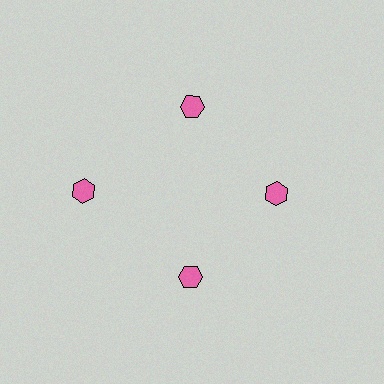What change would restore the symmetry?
The symmetry would be restored by moving it inward, back onto the ring so that all 4 hexagons sit at equal angles and equal distance from the center.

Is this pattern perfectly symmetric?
No. The 4 pink hexagons are arranged in a ring, but one element near the 9 o'clock position is pushed outward from the center, breaking the 4-fold rotational symmetry.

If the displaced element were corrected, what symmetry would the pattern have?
It would have 4-fold rotational symmetry — the pattern would map onto itself every 90 degrees.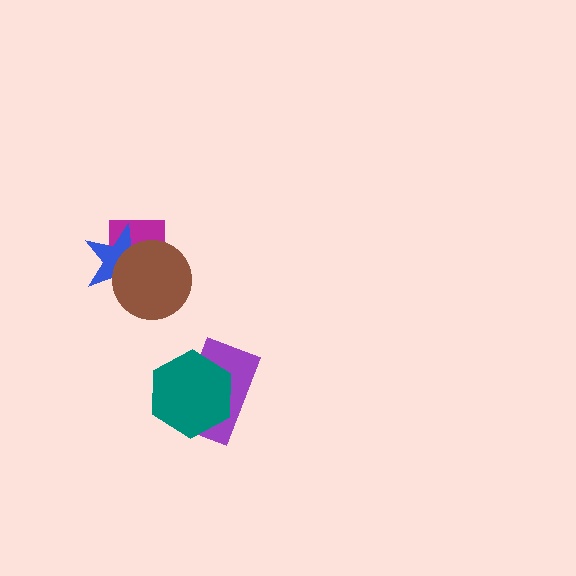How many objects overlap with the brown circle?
2 objects overlap with the brown circle.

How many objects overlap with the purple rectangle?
1 object overlaps with the purple rectangle.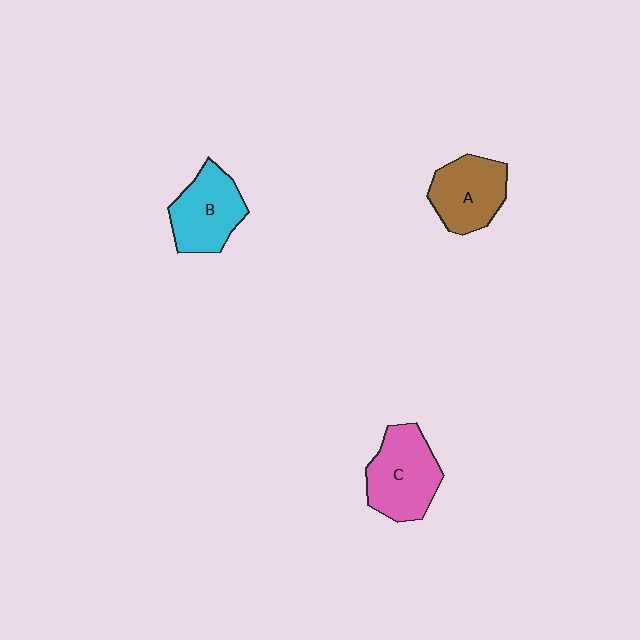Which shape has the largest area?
Shape C (pink).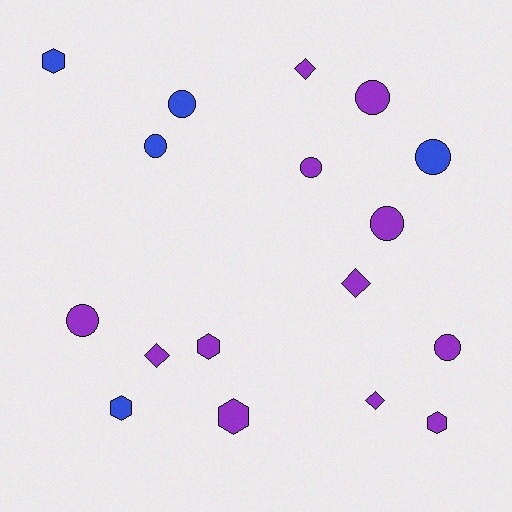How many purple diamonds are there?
There are 4 purple diamonds.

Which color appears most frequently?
Purple, with 12 objects.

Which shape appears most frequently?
Circle, with 8 objects.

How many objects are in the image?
There are 17 objects.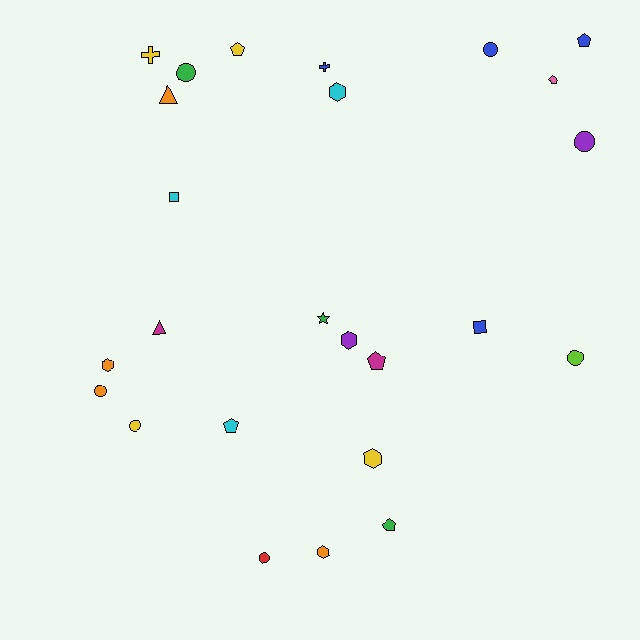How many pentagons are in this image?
There are 6 pentagons.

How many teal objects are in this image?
There are no teal objects.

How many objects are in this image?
There are 25 objects.